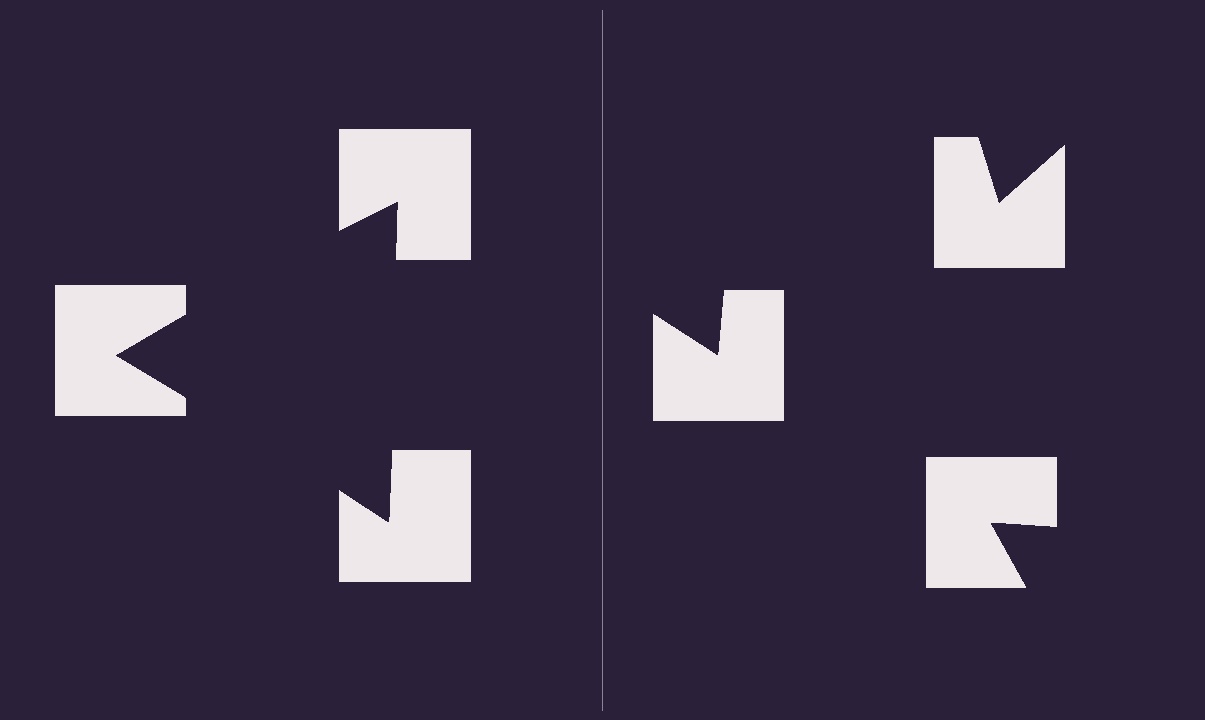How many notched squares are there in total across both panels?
6 — 3 on each side.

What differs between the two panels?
The notched squares are positioned identically on both sides; only the wedge orientations differ. On the left they align to a triangle; on the right they are misaligned.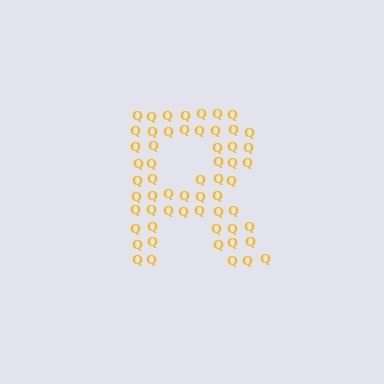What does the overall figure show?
The overall figure shows the letter R.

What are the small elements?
The small elements are letter Q's.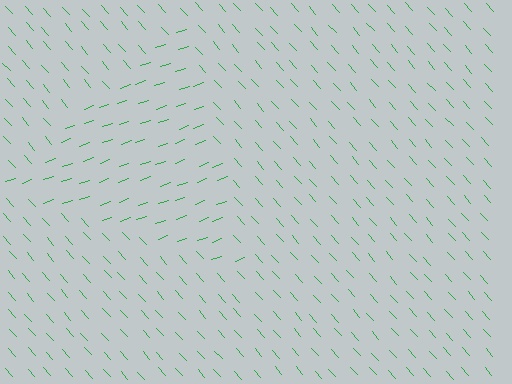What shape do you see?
I see a triangle.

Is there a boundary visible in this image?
Yes, there is a texture boundary formed by a change in line orientation.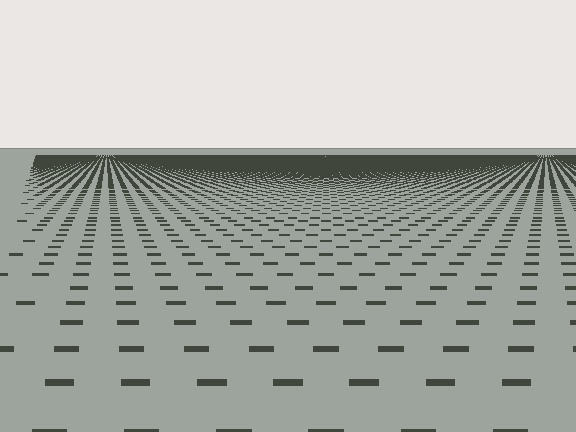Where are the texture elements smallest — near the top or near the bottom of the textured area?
Near the top.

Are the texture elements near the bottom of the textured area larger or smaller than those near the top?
Larger. Near the bottom, elements are closer to the viewer and appear at a bigger on-screen size.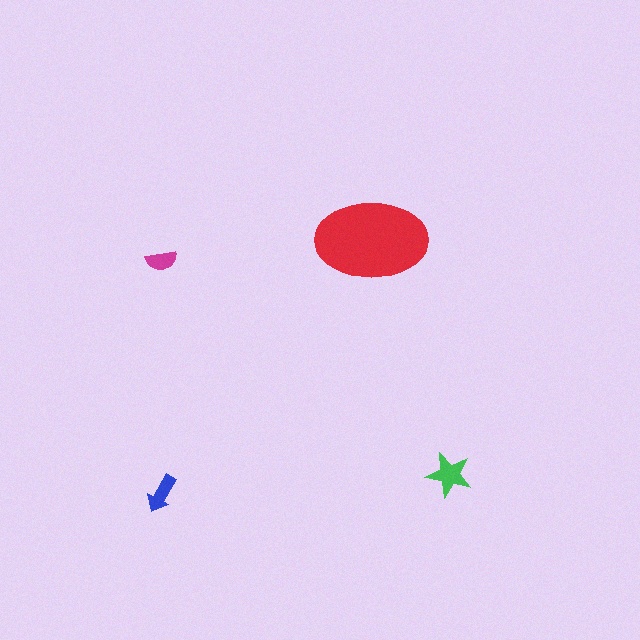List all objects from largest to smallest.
The red ellipse, the green star, the blue arrow, the magenta semicircle.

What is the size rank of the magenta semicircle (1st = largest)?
4th.